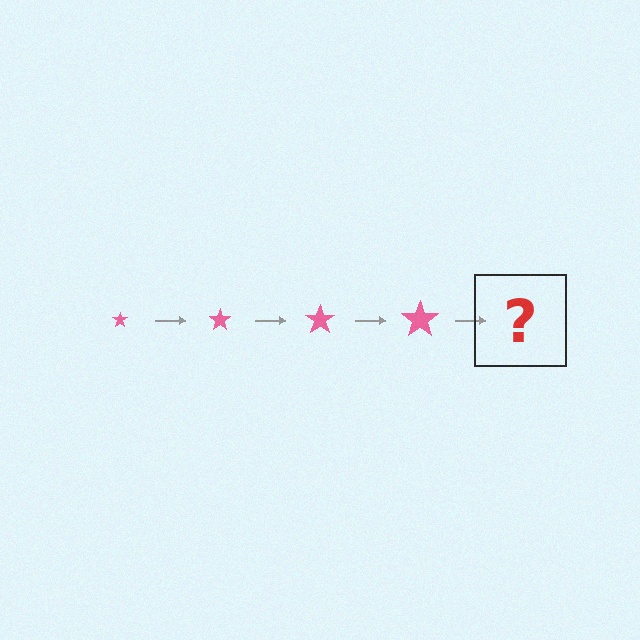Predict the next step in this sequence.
The next step is a pink star, larger than the previous one.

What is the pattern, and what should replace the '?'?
The pattern is that the star gets progressively larger each step. The '?' should be a pink star, larger than the previous one.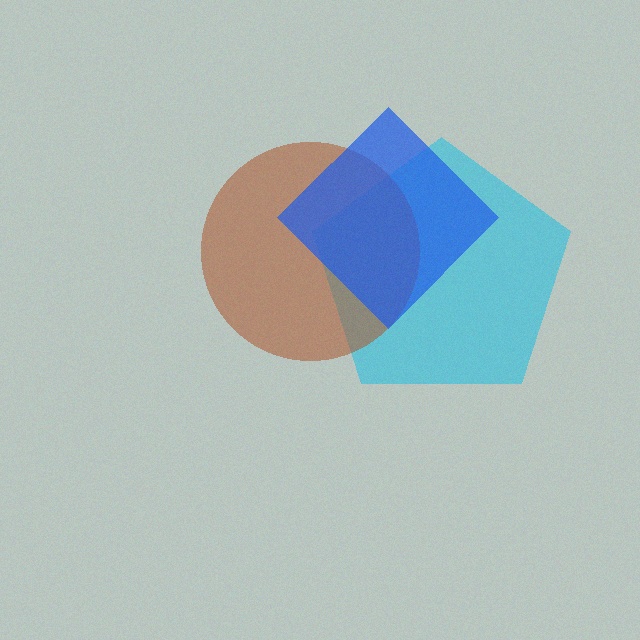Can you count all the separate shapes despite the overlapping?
Yes, there are 3 separate shapes.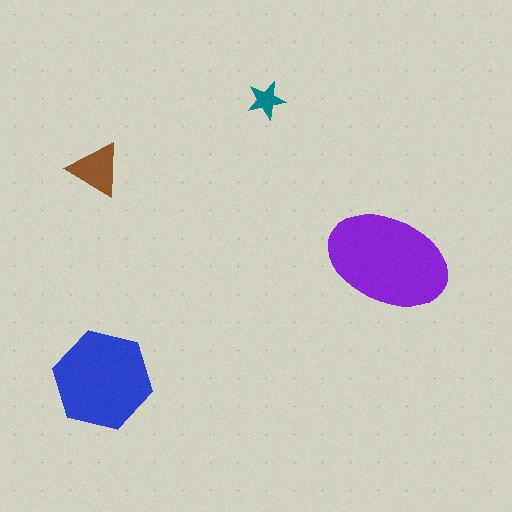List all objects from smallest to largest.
The teal star, the brown triangle, the blue hexagon, the purple ellipse.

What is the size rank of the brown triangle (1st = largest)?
3rd.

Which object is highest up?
The teal star is topmost.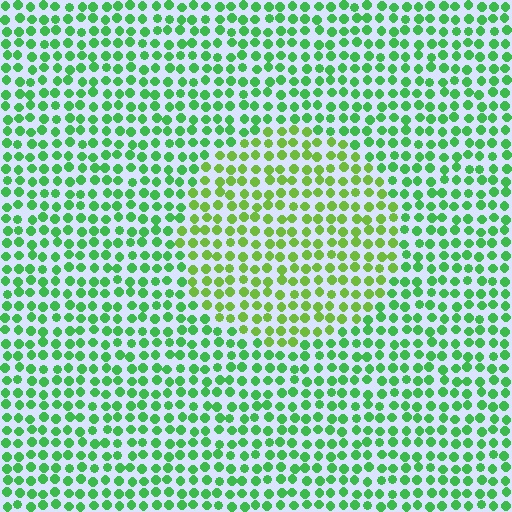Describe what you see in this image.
The image is filled with small green elements in a uniform arrangement. A circle-shaped region is visible where the elements are tinted to a slightly different hue, forming a subtle color boundary.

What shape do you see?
I see a circle.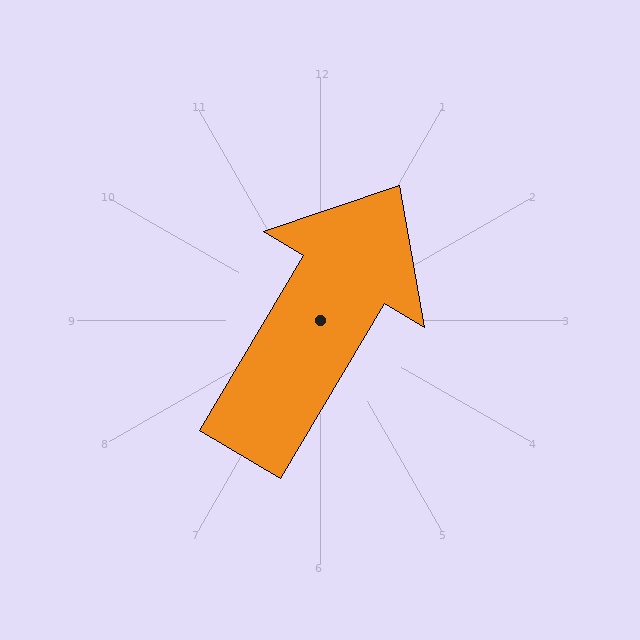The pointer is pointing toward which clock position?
Roughly 1 o'clock.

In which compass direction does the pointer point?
Northeast.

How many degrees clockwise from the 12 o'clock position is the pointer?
Approximately 31 degrees.